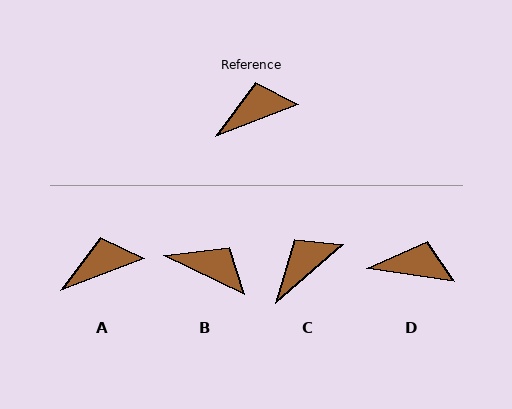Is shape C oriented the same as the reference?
No, it is off by about 20 degrees.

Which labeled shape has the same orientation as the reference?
A.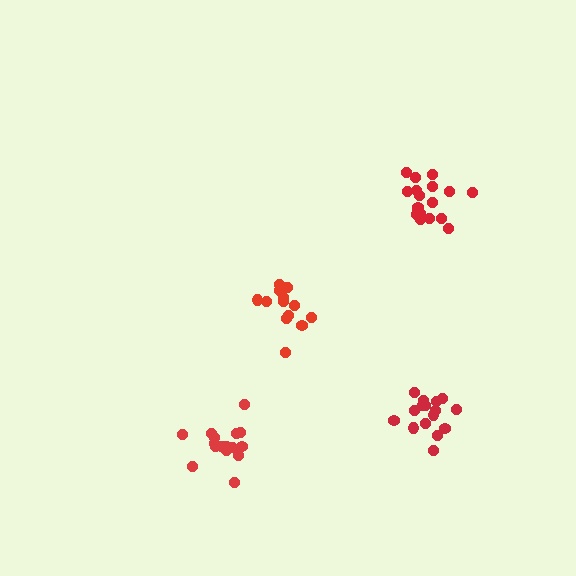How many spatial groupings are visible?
There are 4 spatial groupings.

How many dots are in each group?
Group 1: 13 dots, Group 2: 18 dots, Group 3: 16 dots, Group 4: 16 dots (63 total).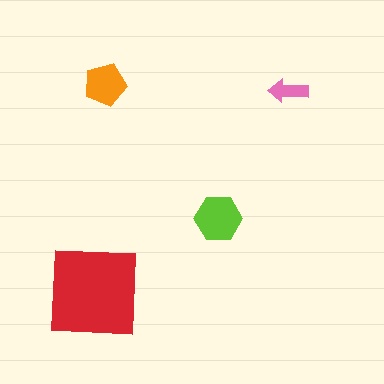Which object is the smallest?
The pink arrow.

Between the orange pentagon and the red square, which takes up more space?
The red square.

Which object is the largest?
The red square.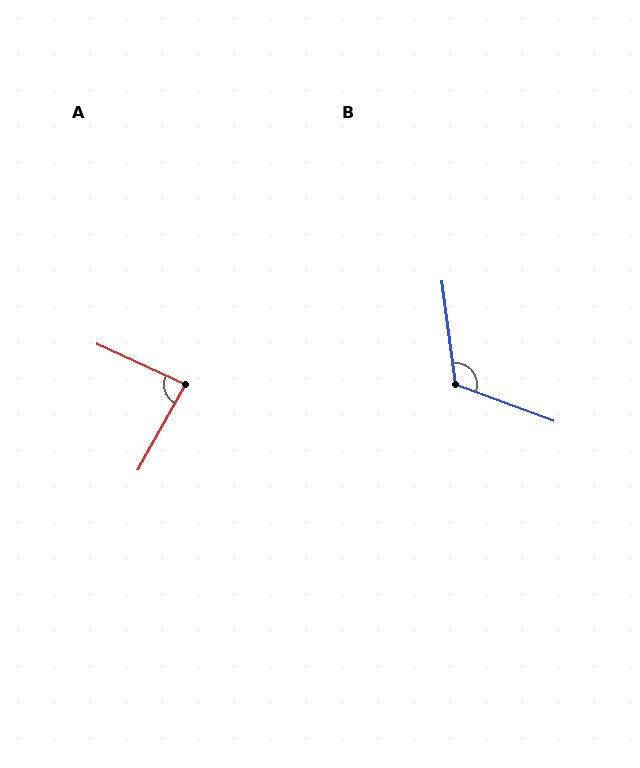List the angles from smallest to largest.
A (85°), B (118°).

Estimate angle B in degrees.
Approximately 118 degrees.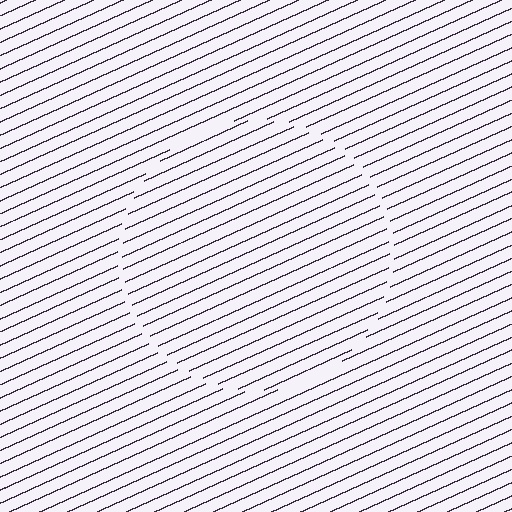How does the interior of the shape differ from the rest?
The interior of the shape contains the same grating, shifted by half a period — the contour is defined by the phase discontinuity where line-ends from the inner and outer gratings abut.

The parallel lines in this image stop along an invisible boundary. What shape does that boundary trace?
An illusory circle. The interior of the shape contains the same grating, shifted by half a period — the contour is defined by the phase discontinuity where line-ends from the inner and outer gratings abut.